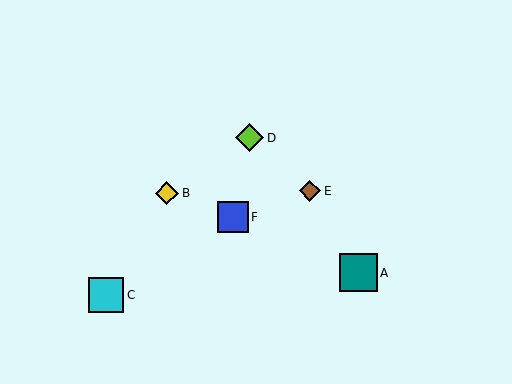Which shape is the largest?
The teal square (labeled A) is the largest.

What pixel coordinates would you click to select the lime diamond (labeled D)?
Click at (250, 138) to select the lime diamond D.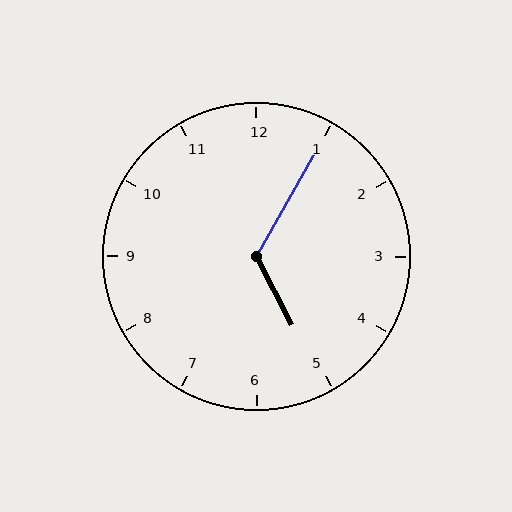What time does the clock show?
5:05.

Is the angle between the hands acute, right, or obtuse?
It is obtuse.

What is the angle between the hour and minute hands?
Approximately 122 degrees.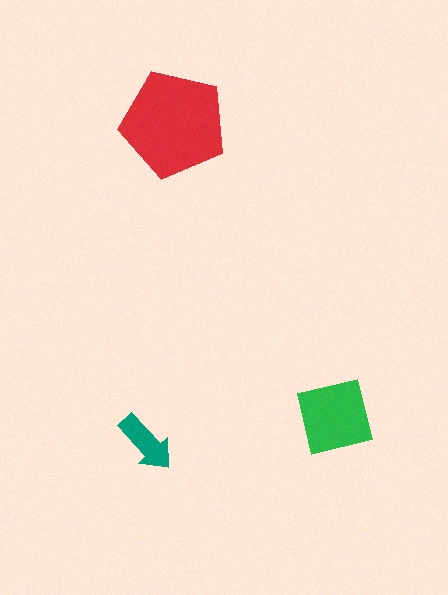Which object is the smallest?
The teal arrow.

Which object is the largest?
The red pentagon.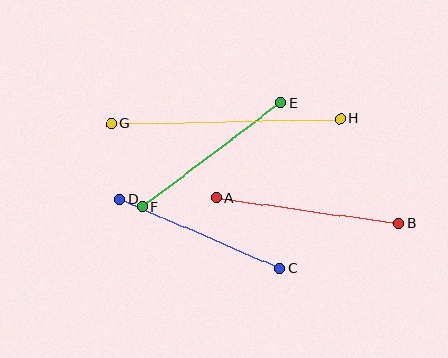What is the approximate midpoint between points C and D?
The midpoint is at approximately (200, 234) pixels.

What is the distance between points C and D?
The distance is approximately 174 pixels.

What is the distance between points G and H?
The distance is approximately 229 pixels.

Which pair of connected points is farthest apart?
Points G and H are farthest apart.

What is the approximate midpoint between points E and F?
The midpoint is at approximately (212, 155) pixels.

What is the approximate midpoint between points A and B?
The midpoint is at approximately (307, 210) pixels.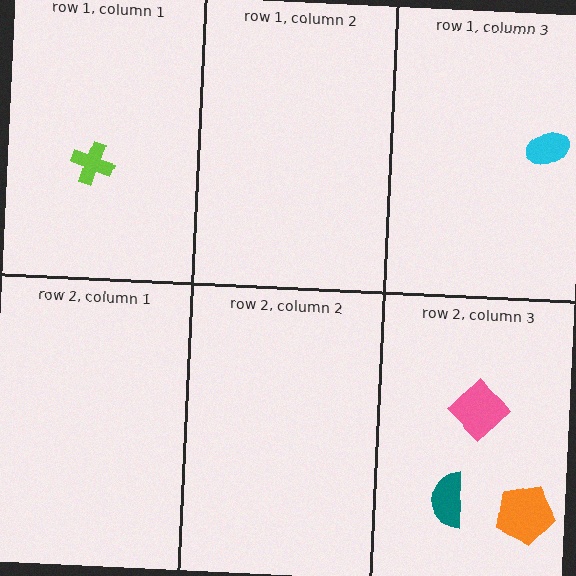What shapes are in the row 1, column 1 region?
The lime cross.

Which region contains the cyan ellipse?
The row 1, column 3 region.